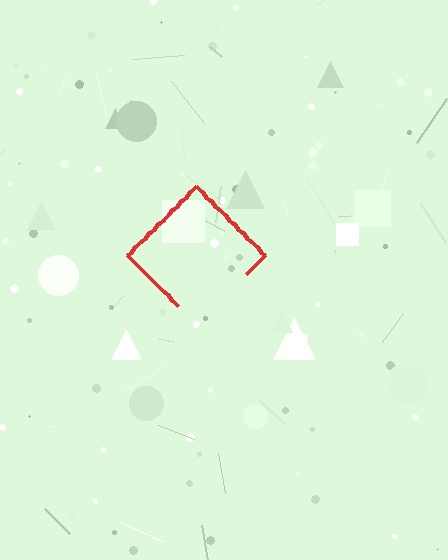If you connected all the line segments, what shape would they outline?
They would outline a diamond.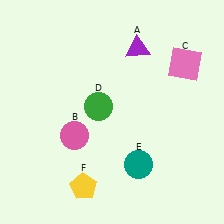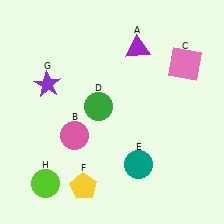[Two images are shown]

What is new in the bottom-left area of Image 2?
A lime circle (H) was added in the bottom-left area of Image 2.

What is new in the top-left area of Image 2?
A purple star (G) was added in the top-left area of Image 2.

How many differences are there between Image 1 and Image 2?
There are 2 differences between the two images.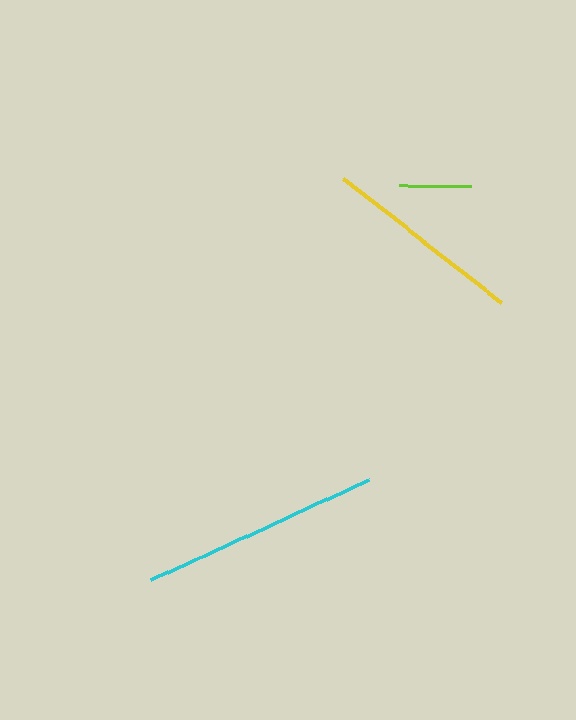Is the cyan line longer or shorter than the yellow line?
The cyan line is longer than the yellow line.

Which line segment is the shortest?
The lime line is the shortest at approximately 72 pixels.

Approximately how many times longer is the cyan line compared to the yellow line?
The cyan line is approximately 1.2 times the length of the yellow line.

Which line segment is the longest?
The cyan line is the longest at approximately 240 pixels.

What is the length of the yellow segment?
The yellow segment is approximately 201 pixels long.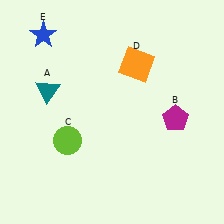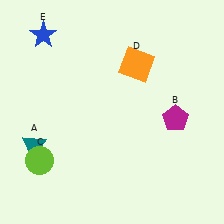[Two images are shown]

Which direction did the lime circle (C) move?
The lime circle (C) moved left.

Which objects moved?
The objects that moved are: the teal triangle (A), the lime circle (C).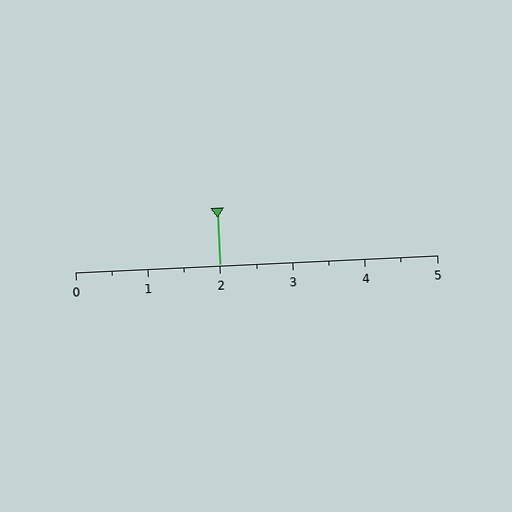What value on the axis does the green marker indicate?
The marker indicates approximately 2.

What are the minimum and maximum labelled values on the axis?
The axis runs from 0 to 5.